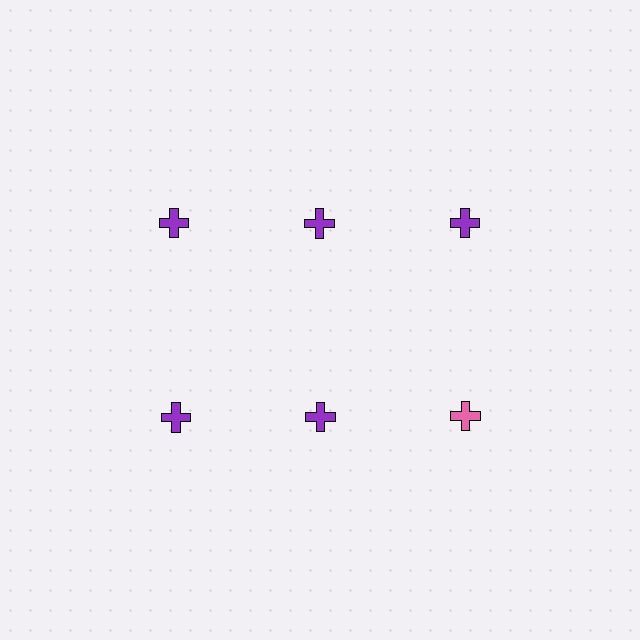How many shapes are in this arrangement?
There are 6 shapes arranged in a grid pattern.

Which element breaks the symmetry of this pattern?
The pink cross in the second row, center column breaks the symmetry. All other shapes are purple crosses.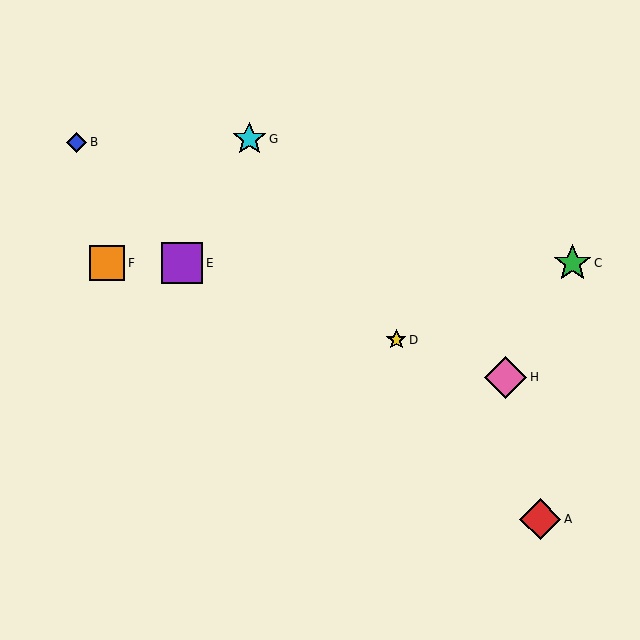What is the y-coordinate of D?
Object D is at y≈340.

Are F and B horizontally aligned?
No, F is at y≈263 and B is at y≈142.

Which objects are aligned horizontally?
Objects C, E, F are aligned horizontally.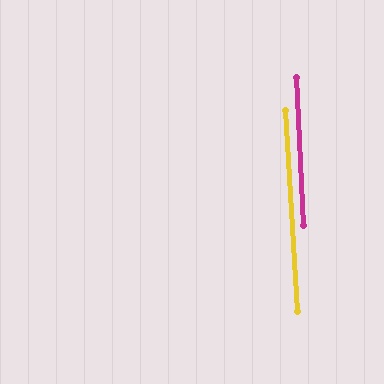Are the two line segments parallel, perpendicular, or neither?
Parallel — their directions differ by only 0.4°.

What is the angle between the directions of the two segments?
Approximately 0 degrees.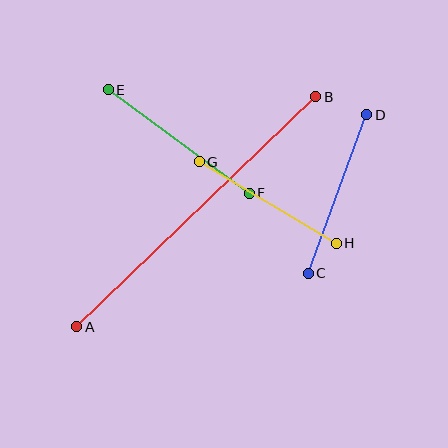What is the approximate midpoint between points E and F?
The midpoint is at approximately (179, 141) pixels.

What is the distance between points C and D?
The distance is approximately 169 pixels.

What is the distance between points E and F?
The distance is approximately 175 pixels.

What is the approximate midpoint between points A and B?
The midpoint is at approximately (196, 212) pixels.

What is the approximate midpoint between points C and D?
The midpoint is at approximately (338, 194) pixels.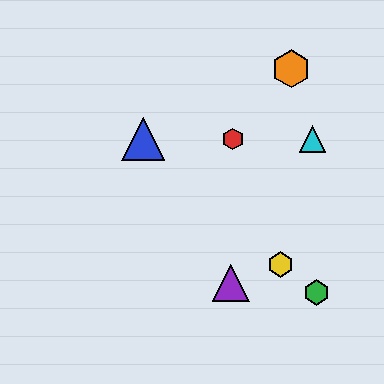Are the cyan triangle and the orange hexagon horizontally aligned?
No, the cyan triangle is at y≈139 and the orange hexagon is at y≈69.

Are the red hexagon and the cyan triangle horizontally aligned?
Yes, both are at y≈139.